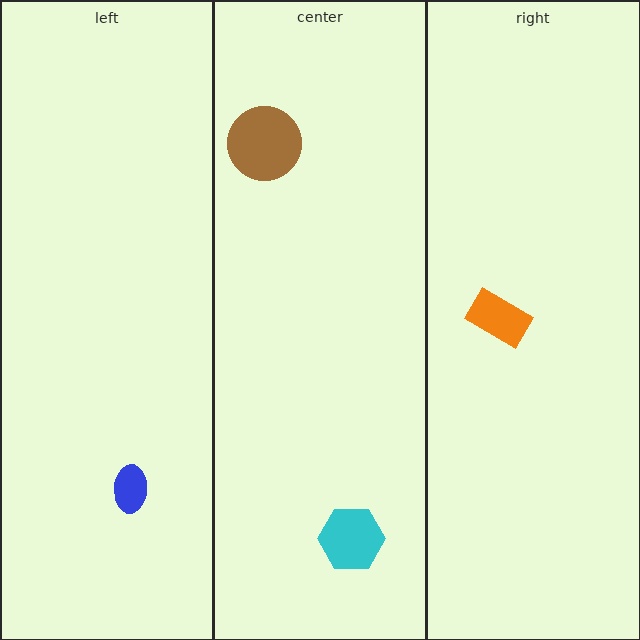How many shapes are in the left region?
1.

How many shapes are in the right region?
1.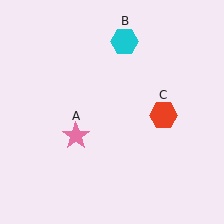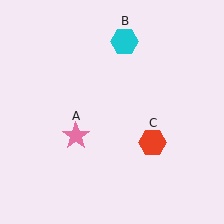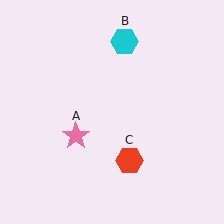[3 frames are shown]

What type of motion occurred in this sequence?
The red hexagon (object C) rotated clockwise around the center of the scene.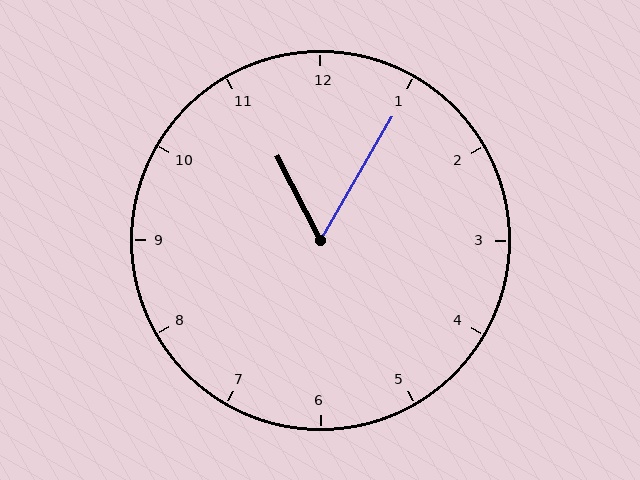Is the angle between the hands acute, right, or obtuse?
It is acute.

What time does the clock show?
11:05.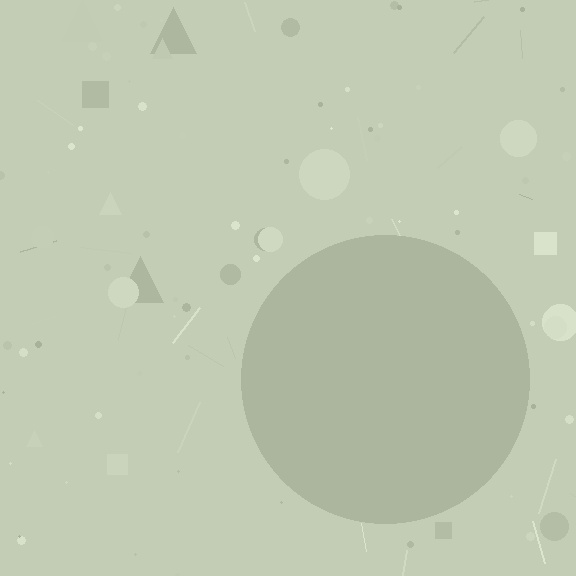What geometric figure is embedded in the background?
A circle is embedded in the background.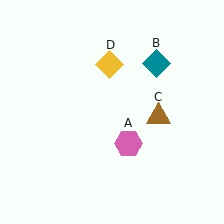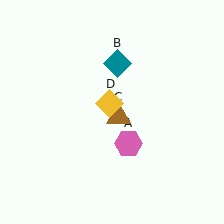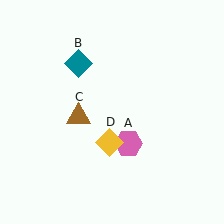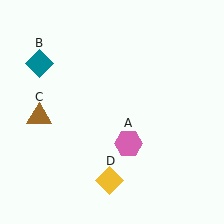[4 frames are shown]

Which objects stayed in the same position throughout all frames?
Pink hexagon (object A) remained stationary.